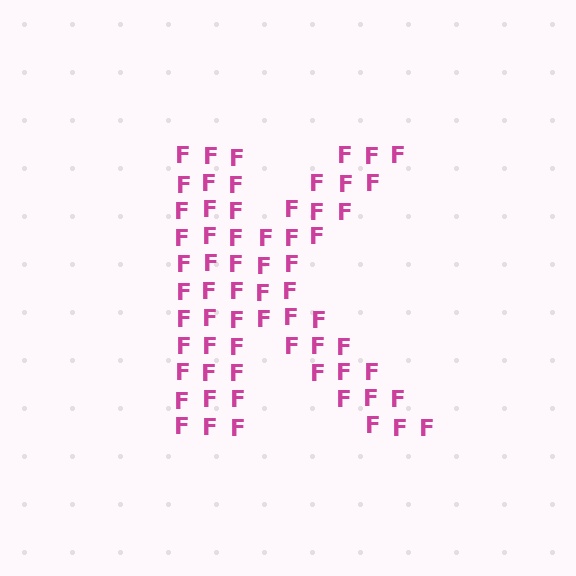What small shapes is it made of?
It is made of small letter F's.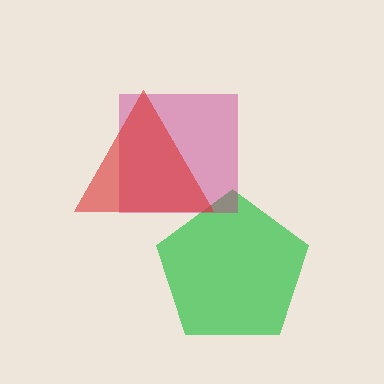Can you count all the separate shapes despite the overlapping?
Yes, there are 3 separate shapes.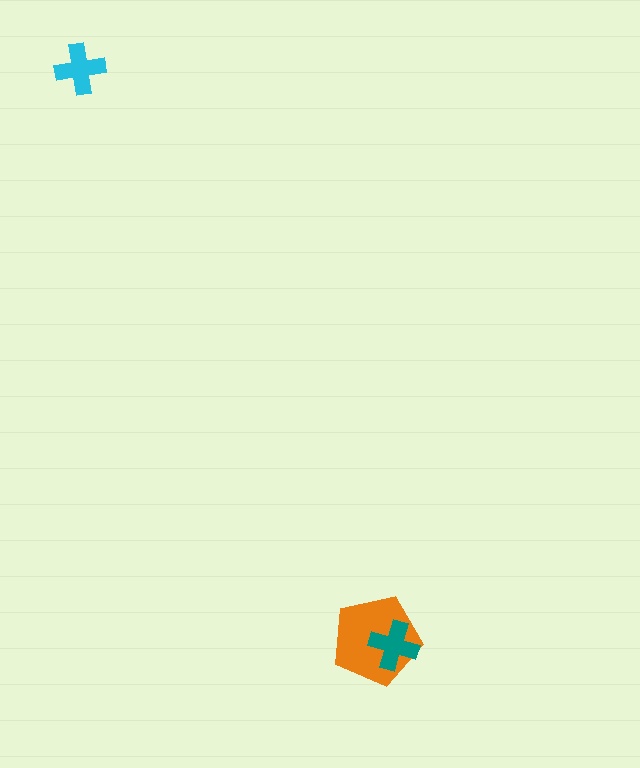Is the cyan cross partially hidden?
No, no other shape covers it.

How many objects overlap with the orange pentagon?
1 object overlaps with the orange pentagon.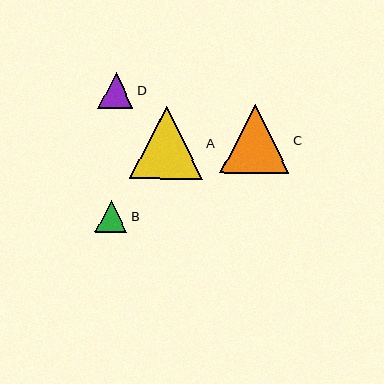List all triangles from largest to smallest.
From largest to smallest: A, C, D, B.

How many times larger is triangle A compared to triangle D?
Triangle A is approximately 2.0 times the size of triangle D.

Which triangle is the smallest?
Triangle B is the smallest with a size of approximately 32 pixels.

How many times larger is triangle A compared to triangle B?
Triangle A is approximately 2.2 times the size of triangle B.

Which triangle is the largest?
Triangle A is the largest with a size of approximately 73 pixels.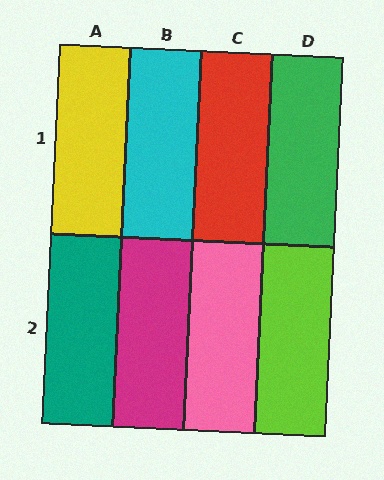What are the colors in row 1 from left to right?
Yellow, cyan, red, green.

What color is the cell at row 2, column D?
Lime.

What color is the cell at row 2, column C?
Pink.